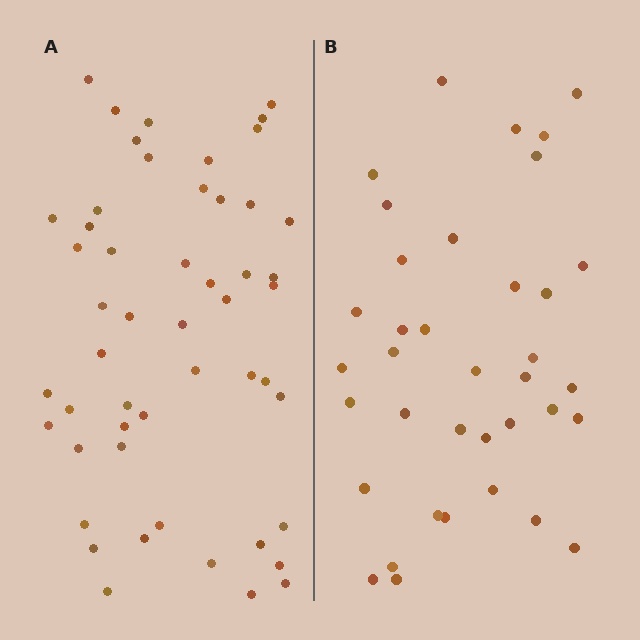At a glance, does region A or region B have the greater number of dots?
Region A (the left region) has more dots.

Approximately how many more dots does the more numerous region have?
Region A has approximately 15 more dots than region B.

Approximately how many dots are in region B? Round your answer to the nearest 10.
About 40 dots. (The exact count is 37, which rounds to 40.)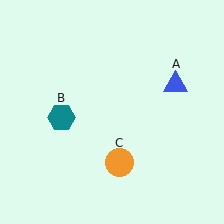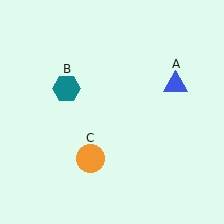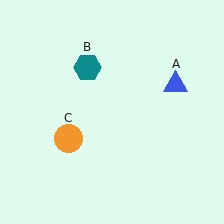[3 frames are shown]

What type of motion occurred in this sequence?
The teal hexagon (object B), orange circle (object C) rotated clockwise around the center of the scene.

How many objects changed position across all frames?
2 objects changed position: teal hexagon (object B), orange circle (object C).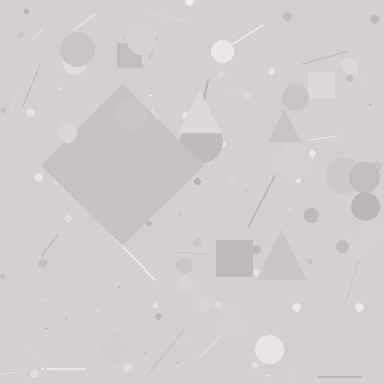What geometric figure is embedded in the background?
A diamond is embedded in the background.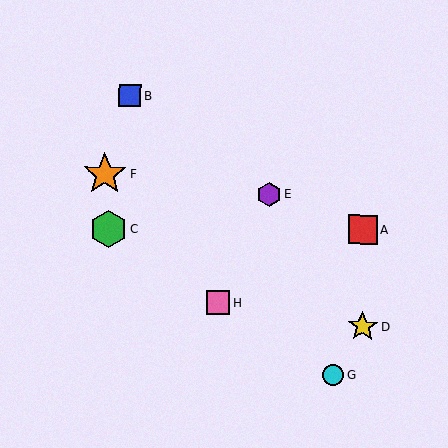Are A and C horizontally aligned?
Yes, both are at y≈229.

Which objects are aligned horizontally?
Objects A, C are aligned horizontally.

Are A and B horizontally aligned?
No, A is at y≈229 and B is at y≈95.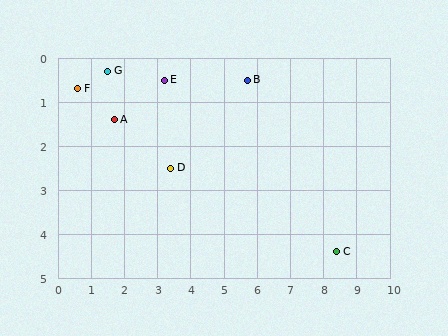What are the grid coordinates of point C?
Point C is at approximately (8.4, 4.4).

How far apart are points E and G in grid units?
Points E and G are about 1.7 grid units apart.